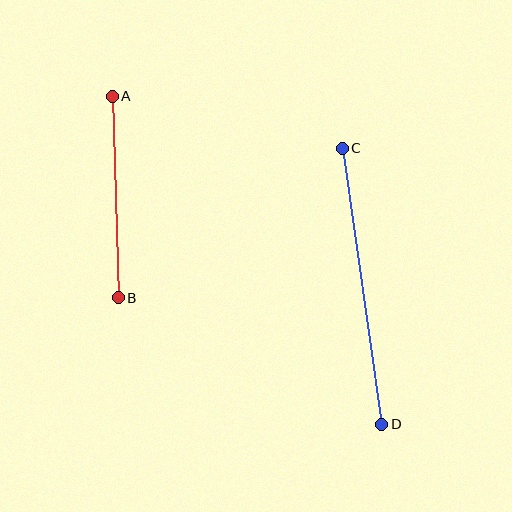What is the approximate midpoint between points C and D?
The midpoint is at approximately (362, 286) pixels.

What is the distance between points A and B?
The distance is approximately 202 pixels.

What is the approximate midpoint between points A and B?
The midpoint is at approximately (115, 197) pixels.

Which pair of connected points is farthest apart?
Points C and D are farthest apart.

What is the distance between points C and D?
The distance is approximately 279 pixels.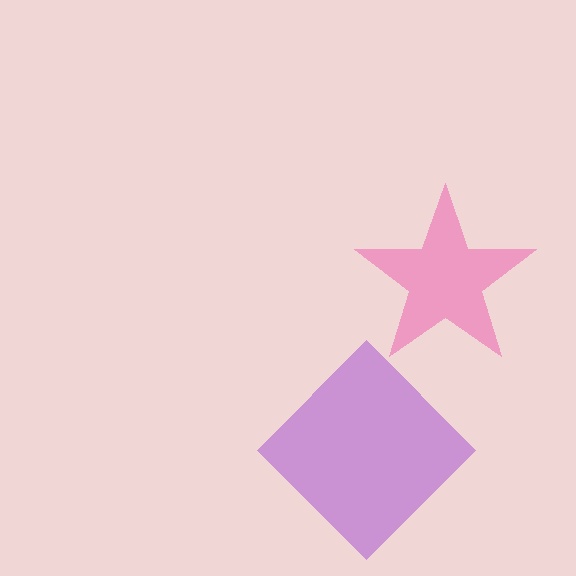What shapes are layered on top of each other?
The layered shapes are: a purple diamond, a pink star.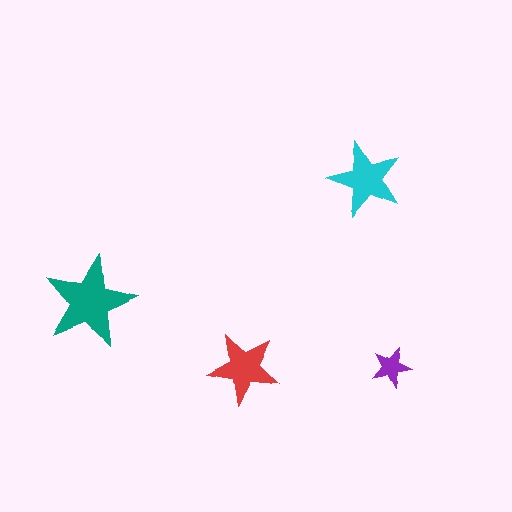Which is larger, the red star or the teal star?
The teal one.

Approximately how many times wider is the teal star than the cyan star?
About 1.5 times wider.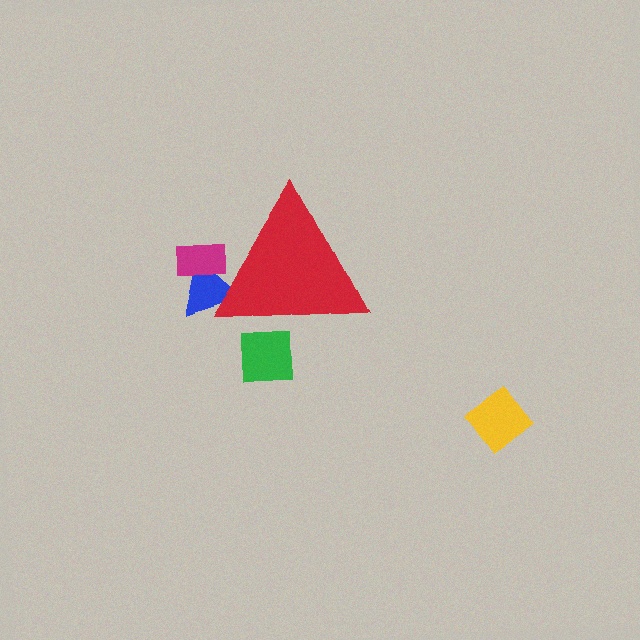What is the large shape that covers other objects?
A red triangle.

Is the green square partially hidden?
Yes, the green square is partially hidden behind the red triangle.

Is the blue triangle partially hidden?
Yes, the blue triangle is partially hidden behind the red triangle.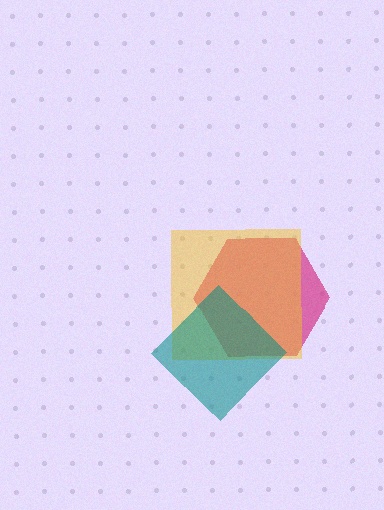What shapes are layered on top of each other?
The layered shapes are: a magenta hexagon, a yellow square, a teal diamond.